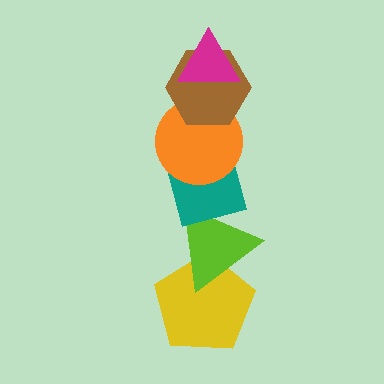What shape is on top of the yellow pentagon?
The lime triangle is on top of the yellow pentagon.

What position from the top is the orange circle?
The orange circle is 3rd from the top.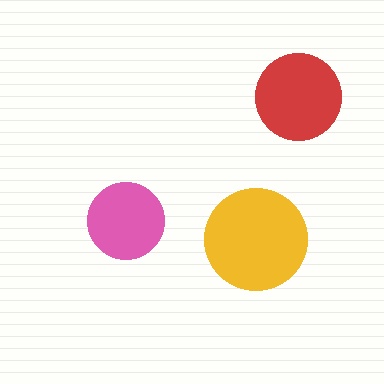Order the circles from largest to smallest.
the yellow one, the red one, the pink one.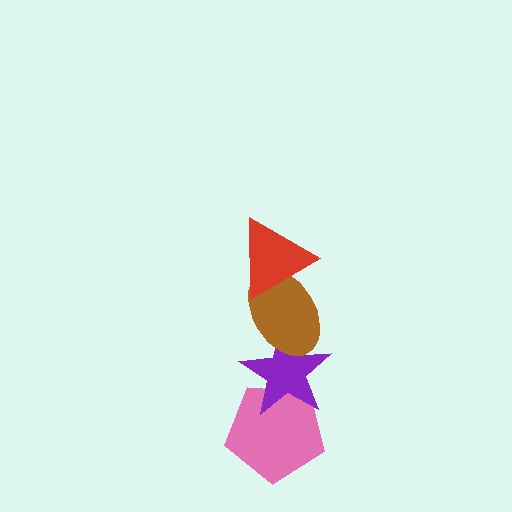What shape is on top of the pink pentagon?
The purple star is on top of the pink pentagon.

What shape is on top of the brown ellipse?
The red triangle is on top of the brown ellipse.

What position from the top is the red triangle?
The red triangle is 1st from the top.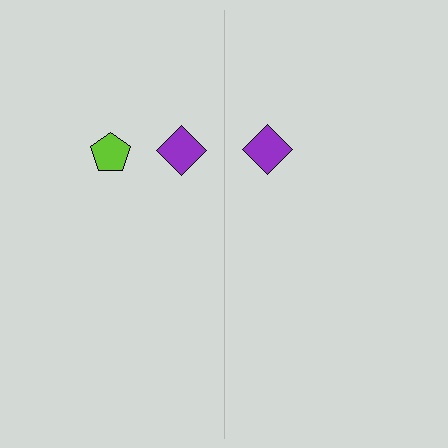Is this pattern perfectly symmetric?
No, the pattern is not perfectly symmetric. A lime pentagon is missing from the right side.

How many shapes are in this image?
There are 3 shapes in this image.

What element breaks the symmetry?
A lime pentagon is missing from the right side.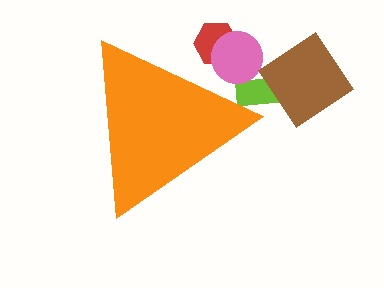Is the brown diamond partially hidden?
No, the brown diamond is fully visible.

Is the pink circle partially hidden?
Yes, the pink circle is partially hidden behind the orange triangle.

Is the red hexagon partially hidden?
Yes, the red hexagon is partially hidden behind the orange triangle.